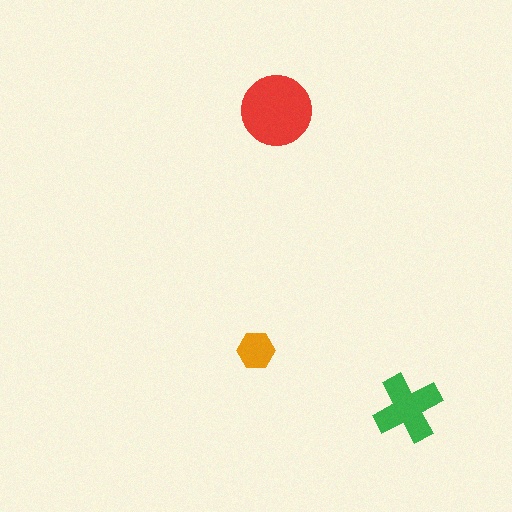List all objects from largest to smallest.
The red circle, the green cross, the orange hexagon.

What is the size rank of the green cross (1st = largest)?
2nd.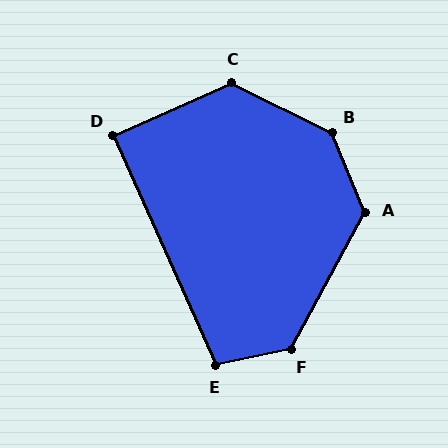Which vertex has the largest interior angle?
B, at approximately 139 degrees.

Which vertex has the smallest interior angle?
D, at approximately 90 degrees.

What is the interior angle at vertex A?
Approximately 129 degrees (obtuse).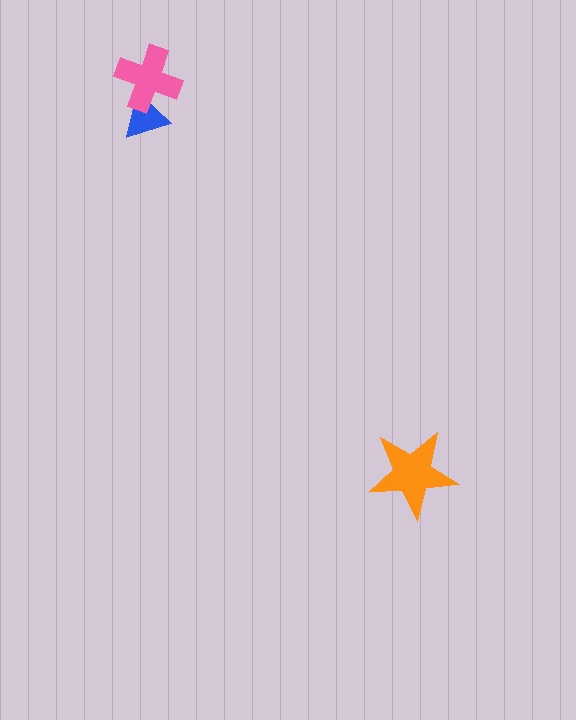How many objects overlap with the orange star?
0 objects overlap with the orange star.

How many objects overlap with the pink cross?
1 object overlaps with the pink cross.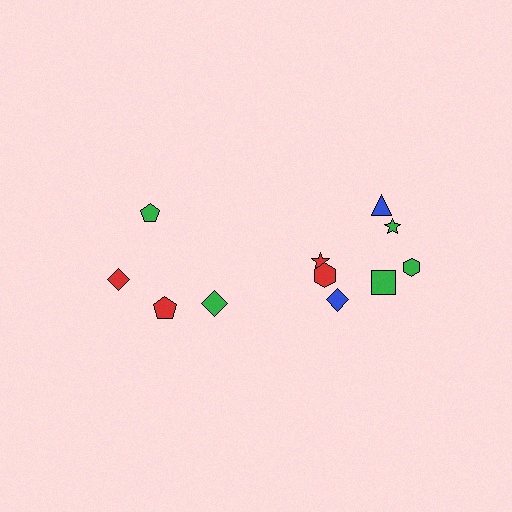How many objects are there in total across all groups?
There are 11 objects.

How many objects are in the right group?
There are 7 objects.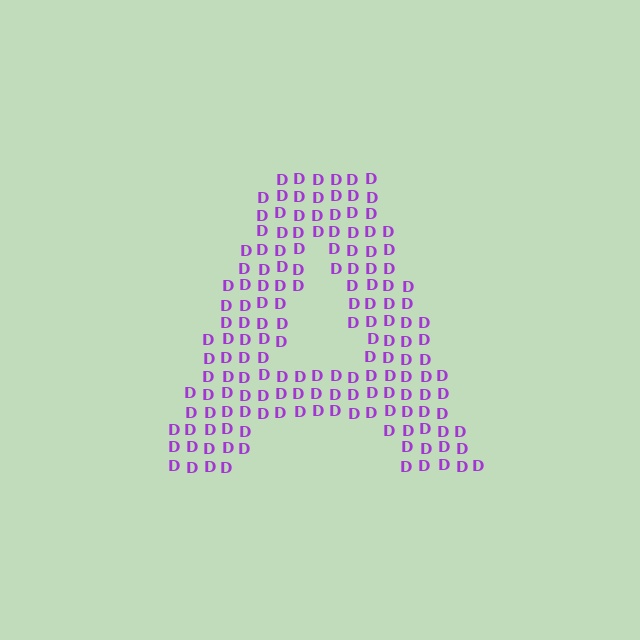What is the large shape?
The large shape is the letter A.